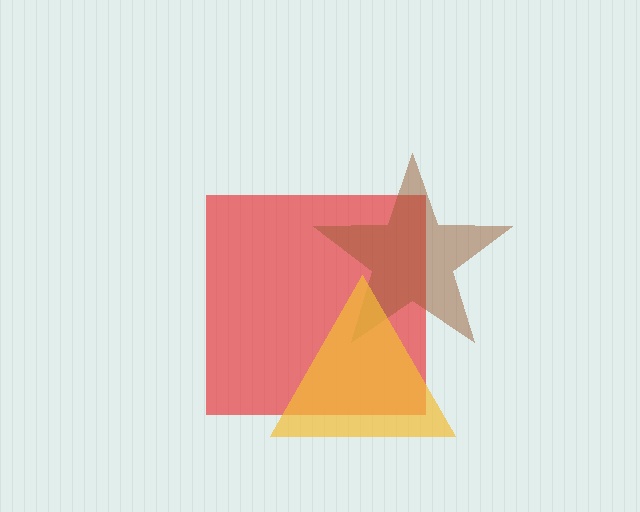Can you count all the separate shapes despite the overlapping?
Yes, there are 3 separate shapes.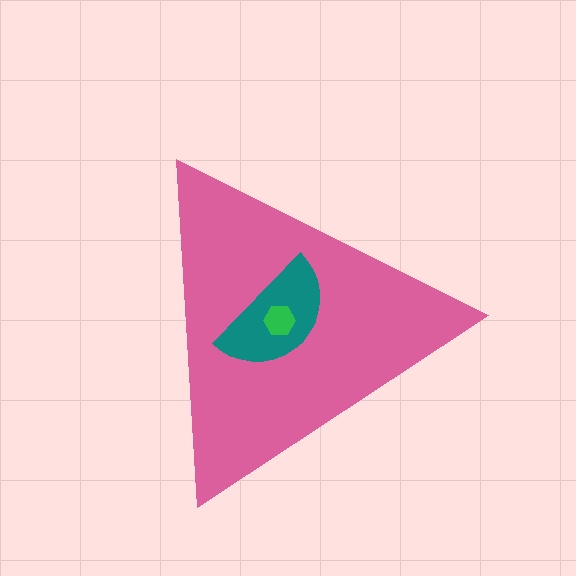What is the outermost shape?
The pink triangle.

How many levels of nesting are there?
3.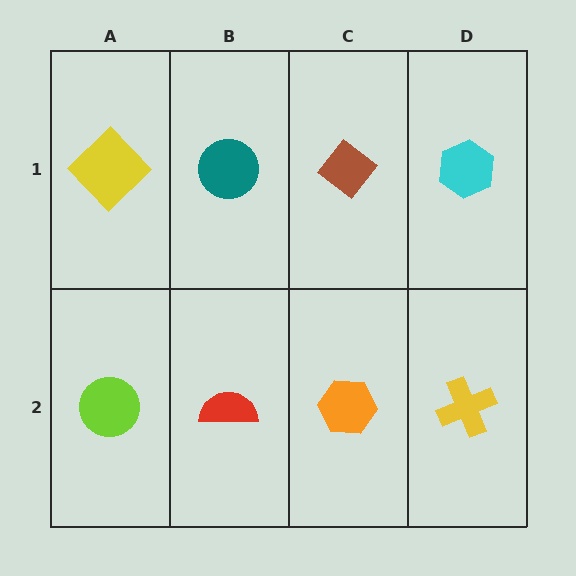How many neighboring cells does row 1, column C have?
3.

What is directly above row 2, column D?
A cyan hexagon.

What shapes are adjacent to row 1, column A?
A lime circle (row 2, column A), a teal circle (row 1, column B).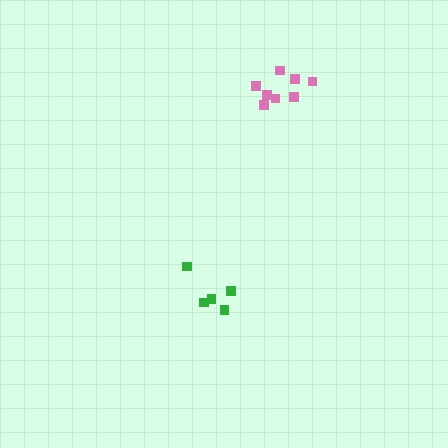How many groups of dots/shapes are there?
There are 2 groups.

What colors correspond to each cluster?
The clusters are colored: green, pink.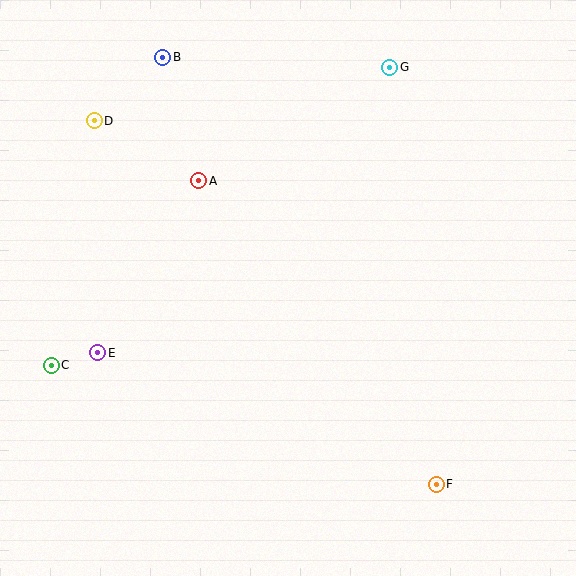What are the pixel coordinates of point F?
Point F is at (436, 484).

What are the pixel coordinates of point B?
Point B is at (163, 57).